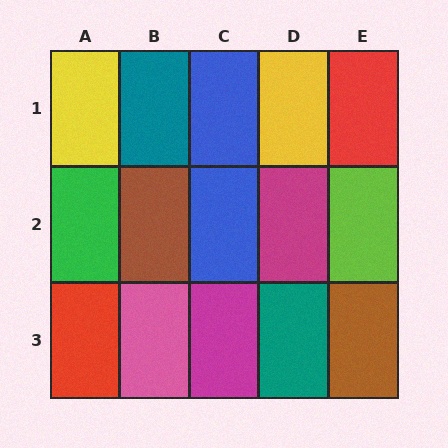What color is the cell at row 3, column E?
Brown.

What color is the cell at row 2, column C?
Blue.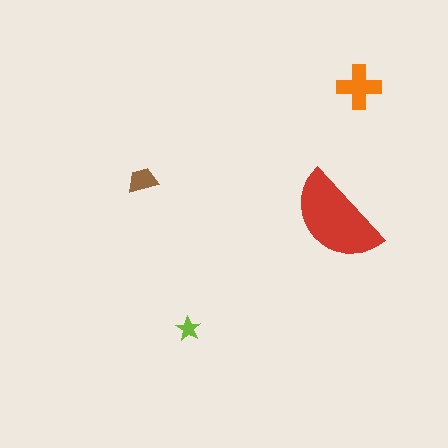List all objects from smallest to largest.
The lime star, the brown trapezoid, the orange cross, the red semicircle.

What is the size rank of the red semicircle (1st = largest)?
1st.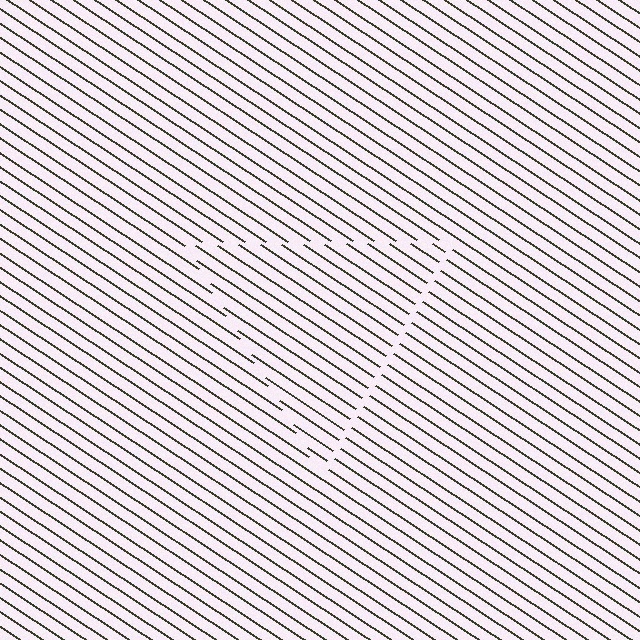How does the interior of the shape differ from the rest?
The interior of the shape contains the same grating, shifted by half a period — the contour is defined by the phase discontinuity where line-ends from the inner and outer gratings abut.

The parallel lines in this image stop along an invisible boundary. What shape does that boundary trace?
An illusory triangle. The interior of the shape contains the same grating, shifted by half a period — the contour is defined by the phase discontinuity where line-ends from the inner and outer gratings abut.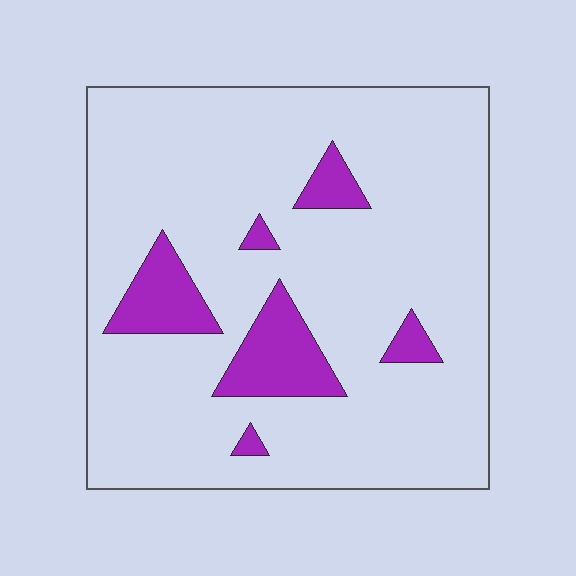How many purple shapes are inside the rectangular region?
6.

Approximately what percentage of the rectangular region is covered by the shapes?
Approximately 15%.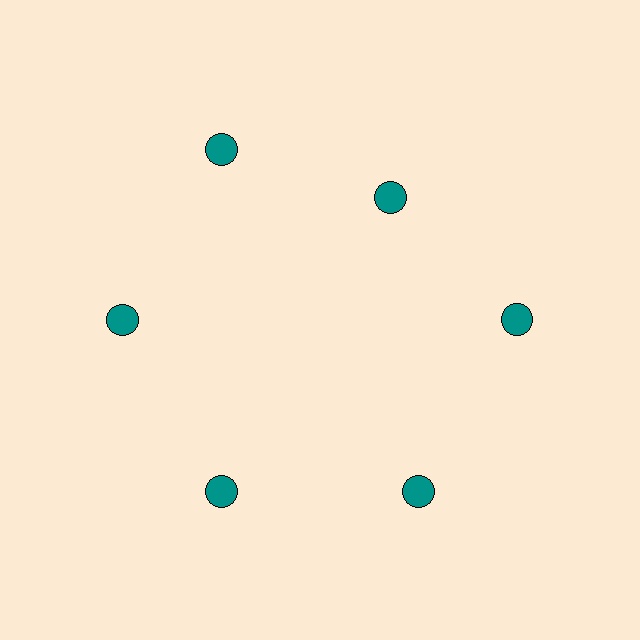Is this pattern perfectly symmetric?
No. The 6 teal circles are arranged in a ring, but one element near the 1 o'clock position is pulled inward toward the center, breaking the 6-fold rotational symmetry.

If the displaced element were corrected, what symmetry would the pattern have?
It would have 6-fold rotational symmetry — the pattern would map onto itself every 60 degrees.